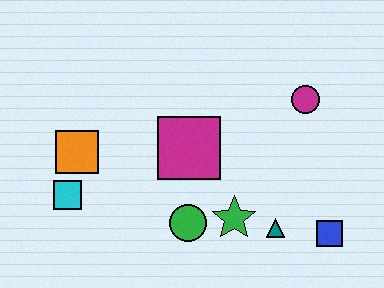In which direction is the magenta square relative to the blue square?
The magenta square is to the left of the blue square.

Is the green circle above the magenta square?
No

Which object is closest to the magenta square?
The green circle is closest to the magenta square.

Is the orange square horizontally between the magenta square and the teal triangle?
No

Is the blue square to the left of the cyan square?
No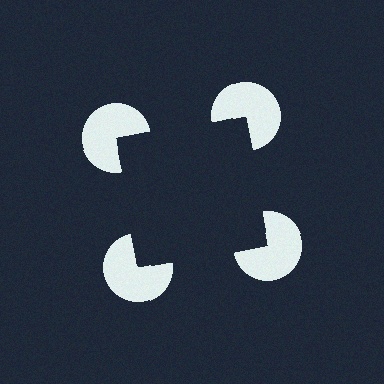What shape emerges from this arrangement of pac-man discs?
An illusory square — its edges are inferred from the aligned wedge cuts in the pac-man discs, not physically drawn.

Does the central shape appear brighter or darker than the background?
It typically appears slightly darker than the background, even though no actual brightness change is drawn.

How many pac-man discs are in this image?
There are 4 — one at each vertex of the illusory square.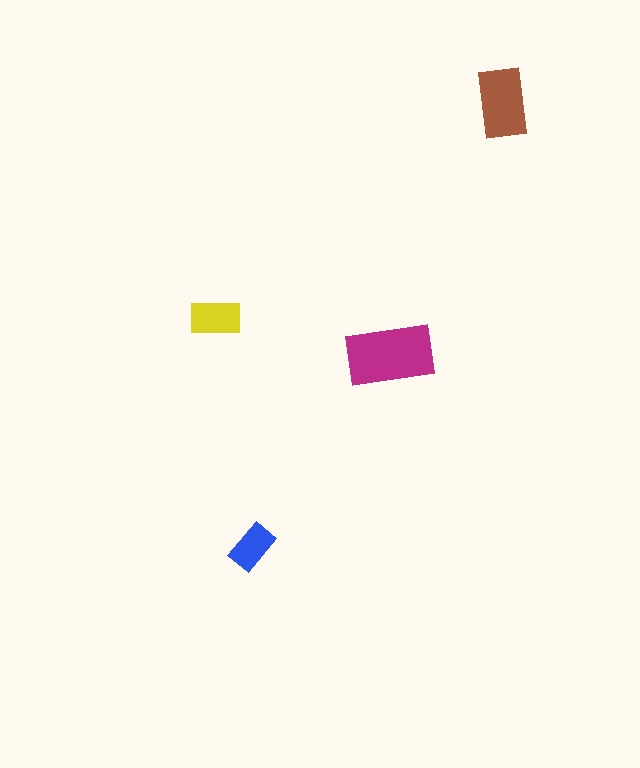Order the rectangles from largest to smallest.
the magenta one, the brown one, the yellow one, the blue one.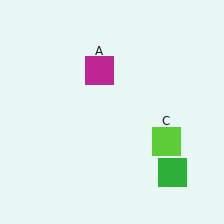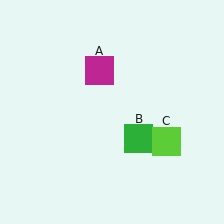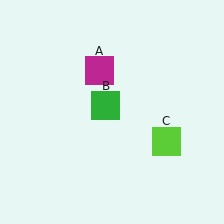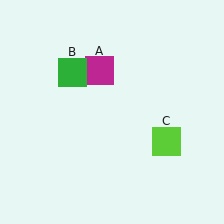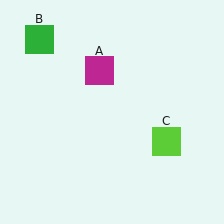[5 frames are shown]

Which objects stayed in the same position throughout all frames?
Magenta square (object A) and lime square (object C) remained stationary.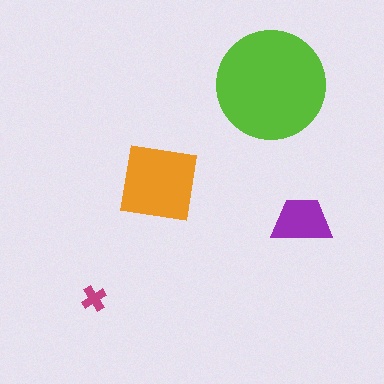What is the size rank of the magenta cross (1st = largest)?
4th.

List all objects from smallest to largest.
The magenta cross, the purple trapezoid, the orange square, the lime circle.